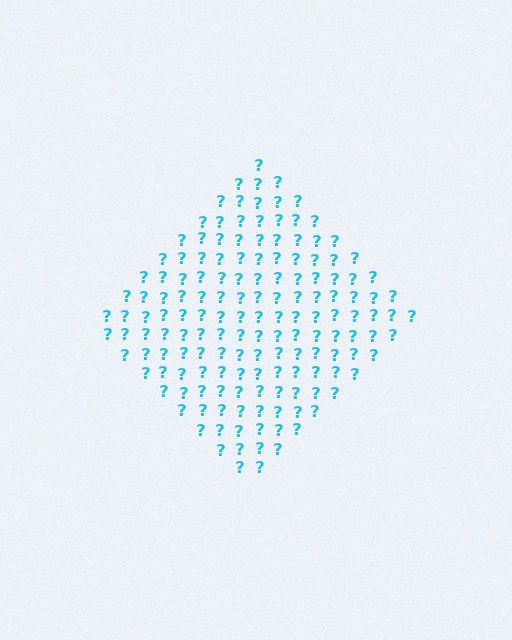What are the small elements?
The small elements are question marks.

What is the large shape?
The large shape is a diamond.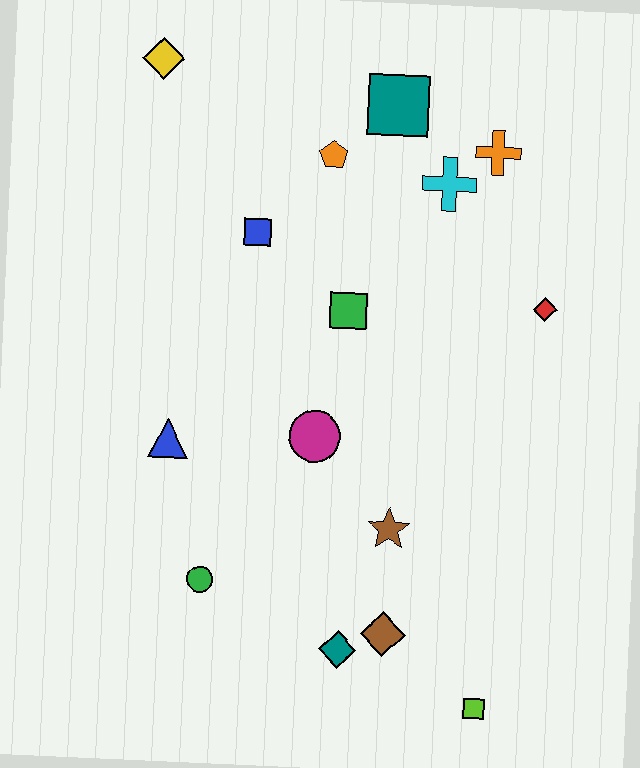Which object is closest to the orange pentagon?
The teal square is closest to the orange pentagon.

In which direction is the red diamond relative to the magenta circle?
The red diamond is to the right of the magenta circle.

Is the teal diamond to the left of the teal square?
Yes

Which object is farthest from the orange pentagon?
The lime square is farthest from the orange pentagon.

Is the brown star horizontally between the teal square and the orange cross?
Yes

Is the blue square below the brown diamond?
No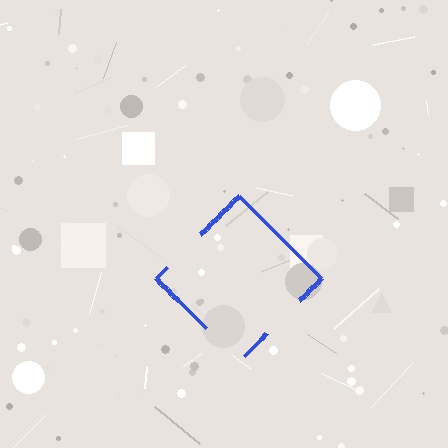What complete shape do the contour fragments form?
The contour fragments form a diamond.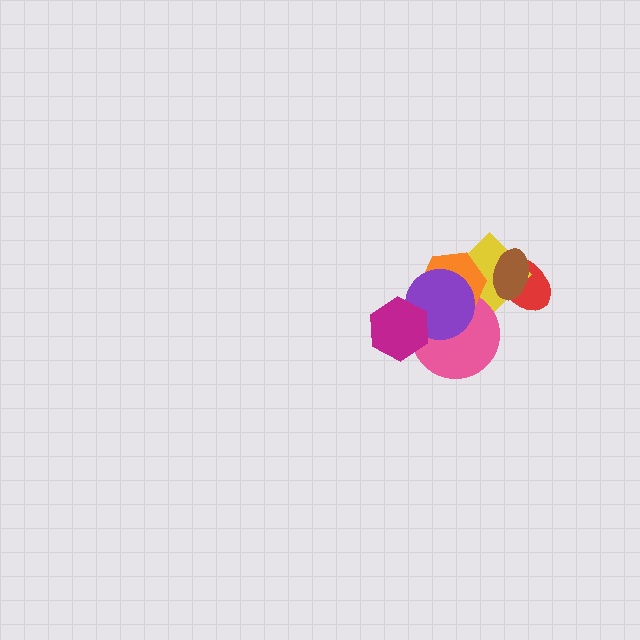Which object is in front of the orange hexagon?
The purple circle is in front of the orange hexagon.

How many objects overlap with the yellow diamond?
5 objects overlap with the yellow diamond.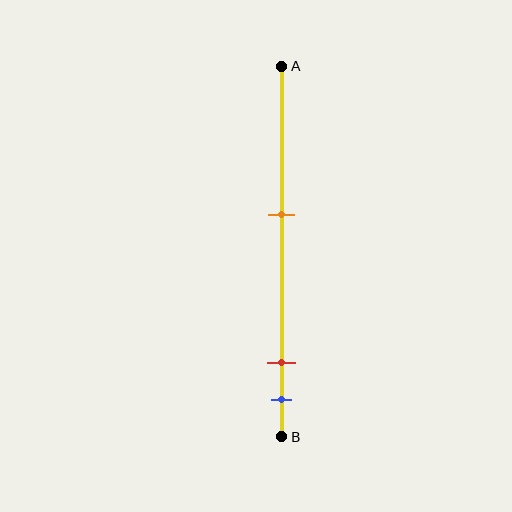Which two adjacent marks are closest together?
The red and blue marks are the closest adjacent pair.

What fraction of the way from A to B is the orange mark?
The orange mark is approximately 40% (0.4) of the way from A to B.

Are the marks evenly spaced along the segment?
No, the marks are not evenly spaced.